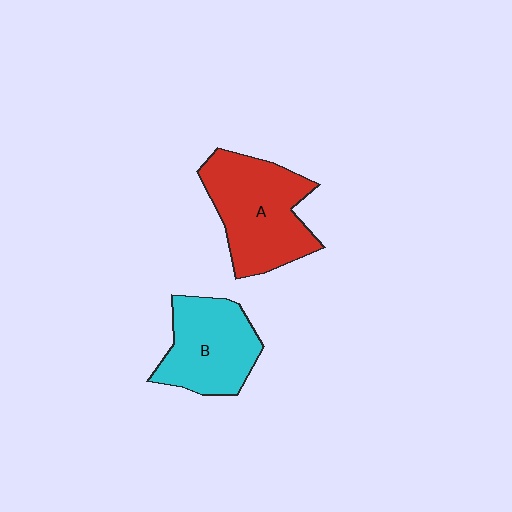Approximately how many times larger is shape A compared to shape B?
Approximately 1.2 times.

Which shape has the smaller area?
Shape B (cyan).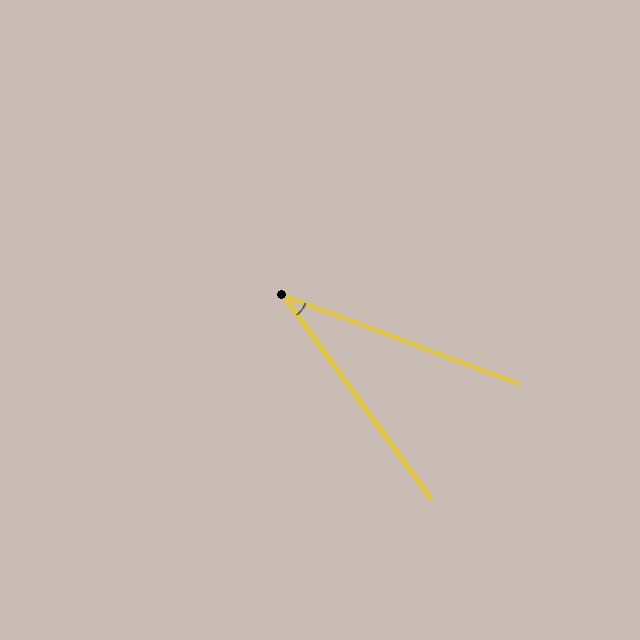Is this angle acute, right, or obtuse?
It is acute.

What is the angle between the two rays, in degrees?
Approximately 33 degrees.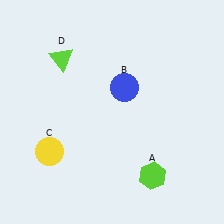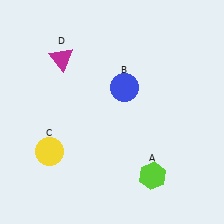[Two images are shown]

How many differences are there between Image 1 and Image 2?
There is 1 difference between the two images.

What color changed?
The triangle (D) changed from lime in Image 1 to magenta in Image 2.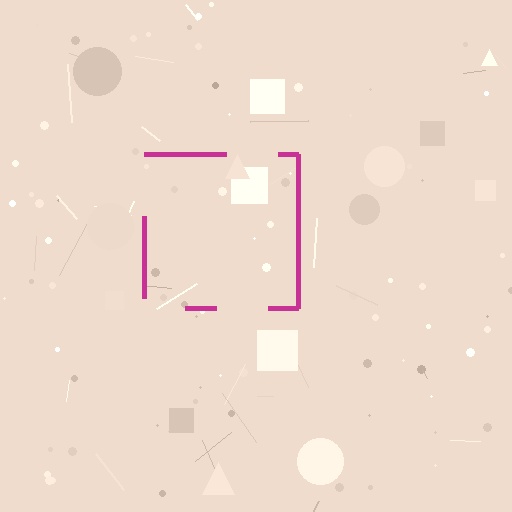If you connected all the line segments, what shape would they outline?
They would outline a square.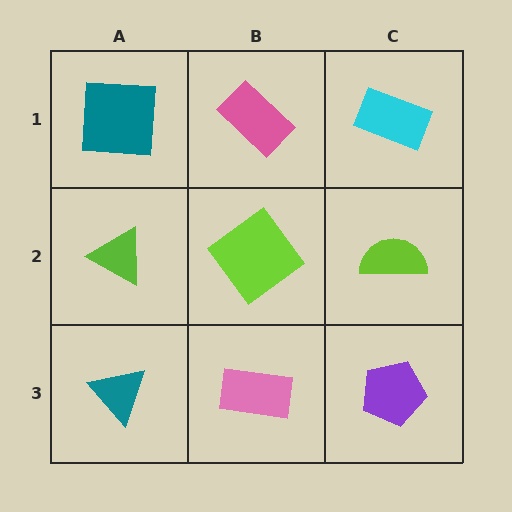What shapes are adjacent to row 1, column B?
A lime diamond (row 2, column B), a teal square (row 1, column A), a cyan rectangle (row 1, column C).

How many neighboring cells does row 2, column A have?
3.